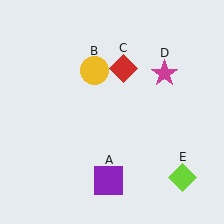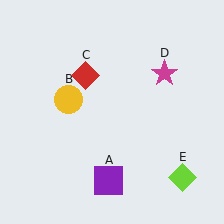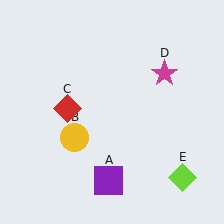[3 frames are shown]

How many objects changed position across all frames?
2 objects changed position: yellow circle (object B), red diamond (object C).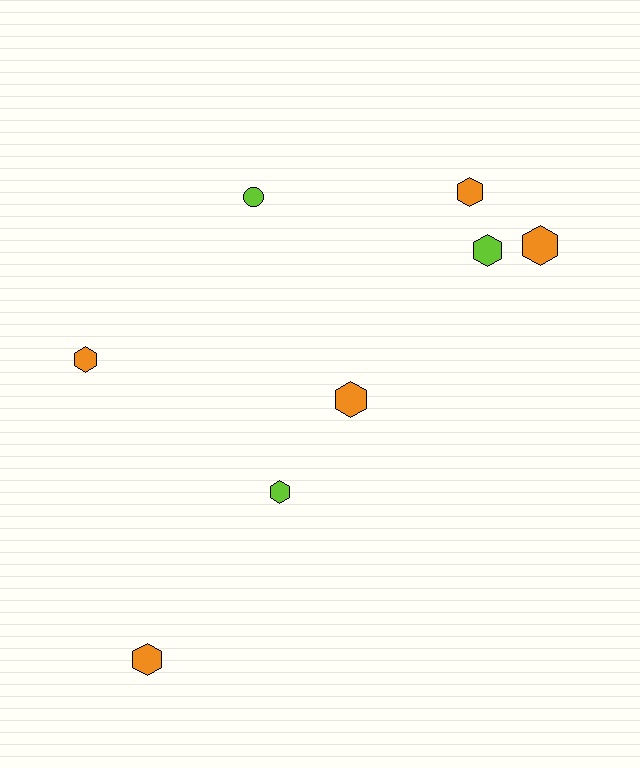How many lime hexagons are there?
There are 2 lime hexagons.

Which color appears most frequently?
Orange, with 5 objects.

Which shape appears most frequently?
Hexagon, with 7 objects.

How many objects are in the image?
There are 8 objects.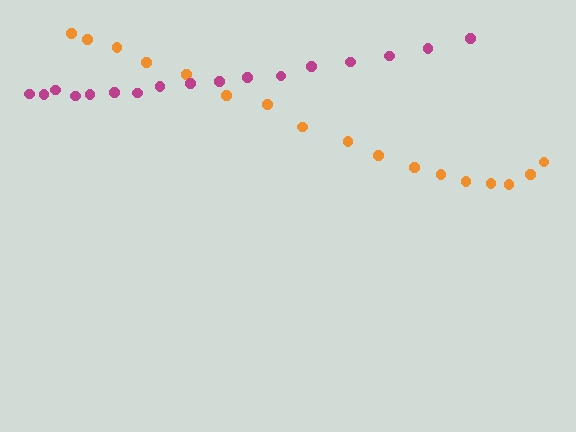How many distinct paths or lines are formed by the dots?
There are 2 distinct paths.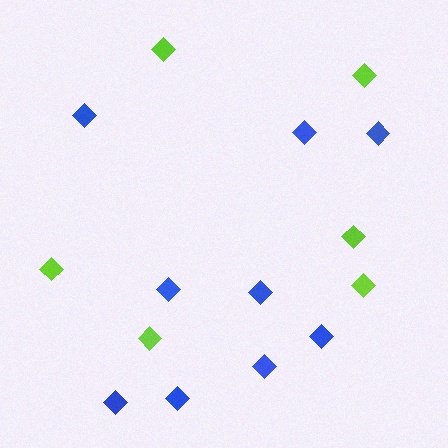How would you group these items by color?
There are 2 groups: one group of blue diamonds (9) and one group of lime diamonds (6).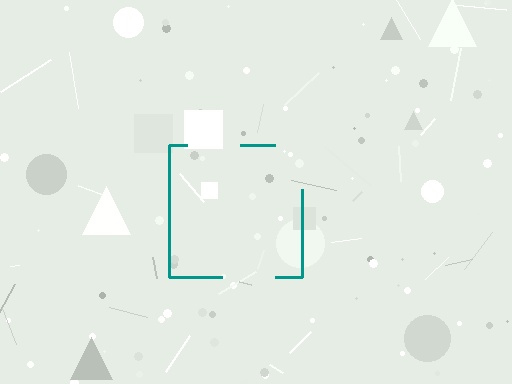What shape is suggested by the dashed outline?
The dashed outline suggests a square.